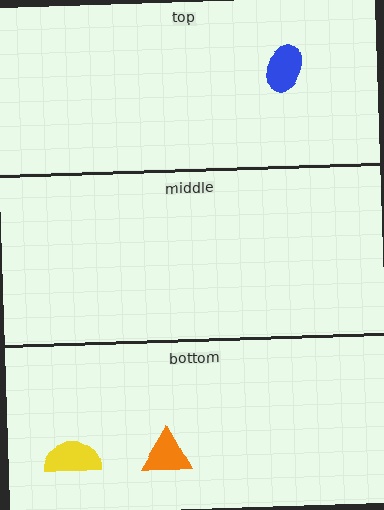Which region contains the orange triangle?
The bottom region.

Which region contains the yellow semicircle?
The bottom region.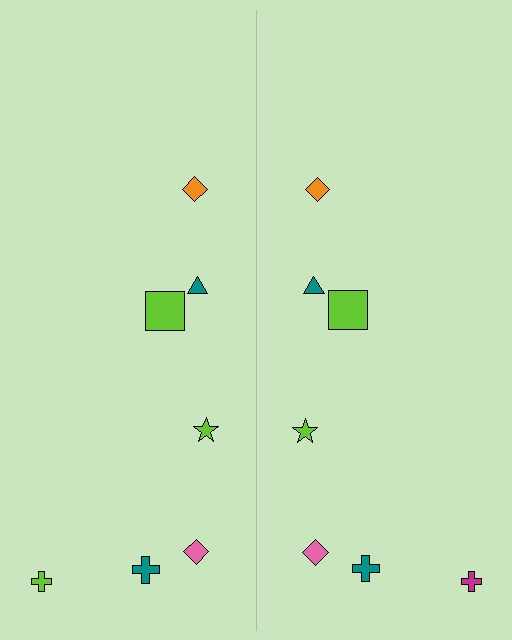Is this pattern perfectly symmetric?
No, the pattern is not perfectly symmetric. The magenta cross on the right side breaks the symmetry — its mirror counterpart is lime.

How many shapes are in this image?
There are 14 shapes in this image.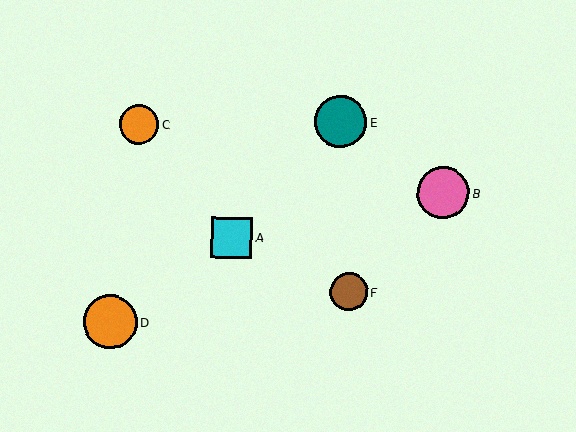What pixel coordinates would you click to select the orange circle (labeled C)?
Click at (139, 125) to select the orange circle C.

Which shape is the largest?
The orange circle (labeled D) is the largest.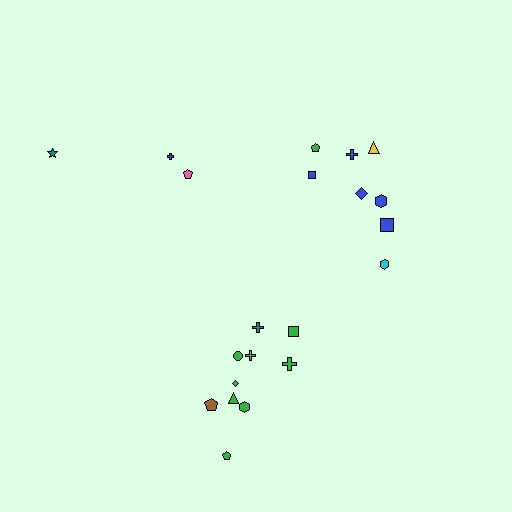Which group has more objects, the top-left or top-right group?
The top-right group.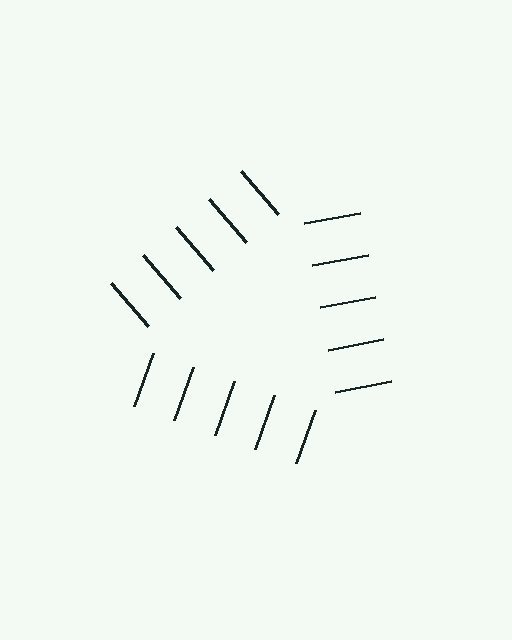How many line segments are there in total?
15 — 5 along each of the 3 edges.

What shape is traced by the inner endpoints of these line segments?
An illusory triangle — the line segments terminate on its edges but no continuous stroke is drawn.